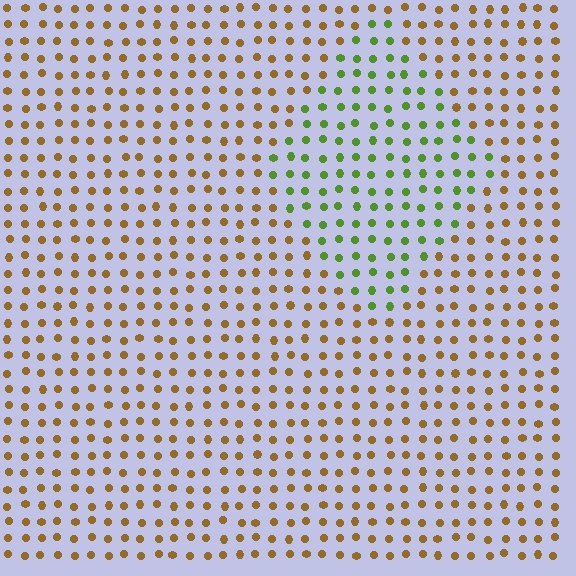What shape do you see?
I see a diamond.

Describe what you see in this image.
The image is filled with small brown elements in a uniform arrangement. A diamond-shaped region is visible where the elements are tinted to a slightly different hue, forming a subtle color boundary.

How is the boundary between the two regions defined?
The boundary is defined purely by a slight shift in hue (about 59 degrees). Spacing, size, and orientation are identical on both sides.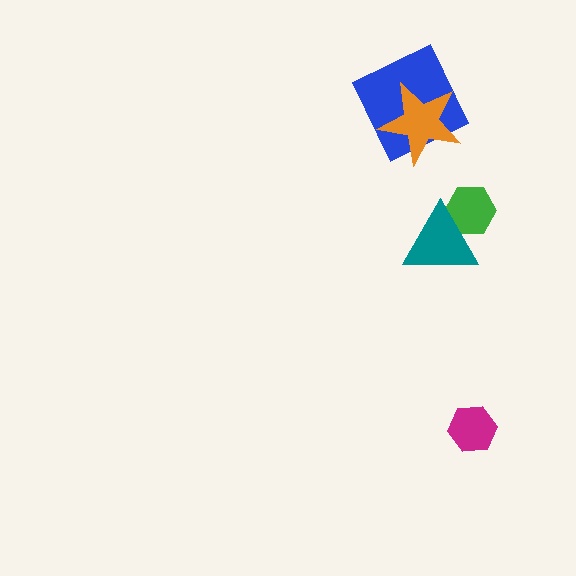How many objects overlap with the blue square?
1 object overlaps with the blue square.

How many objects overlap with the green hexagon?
1 object overlaps with the green hexagon.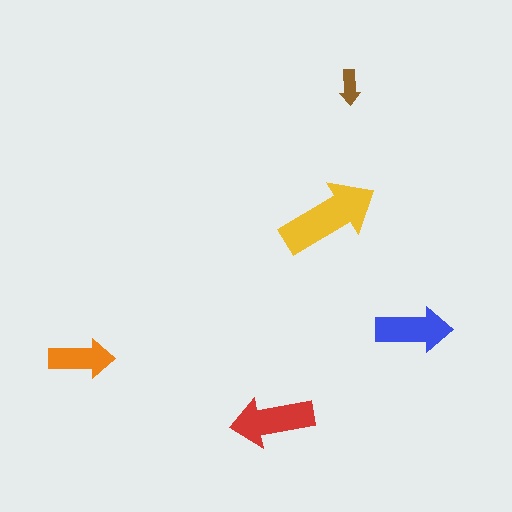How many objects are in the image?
There are 5 objects in the image.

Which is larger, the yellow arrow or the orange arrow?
The yellow one.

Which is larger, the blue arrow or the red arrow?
The red one.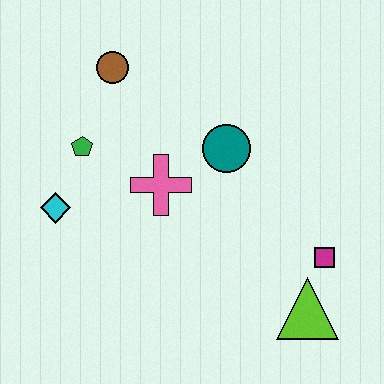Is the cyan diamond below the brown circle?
Yes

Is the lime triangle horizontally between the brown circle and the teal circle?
No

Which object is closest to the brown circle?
The green pentagon is closest to the brown circle.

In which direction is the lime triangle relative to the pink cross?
The lime triangle is to the right of the pink cross.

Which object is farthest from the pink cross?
The lime triangle is farthest from the pink cross.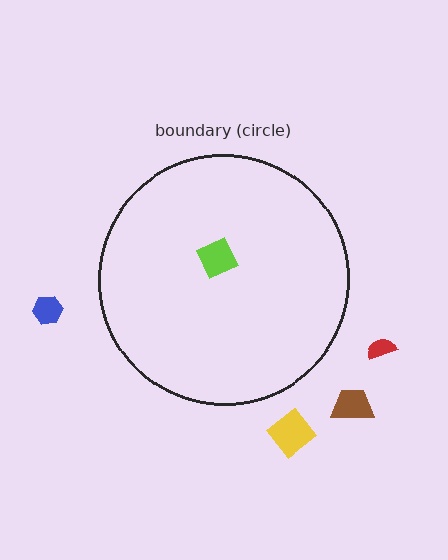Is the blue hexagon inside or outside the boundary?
Outside.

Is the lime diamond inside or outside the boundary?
Inside.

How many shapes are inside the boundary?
1 inside, 4 outside.